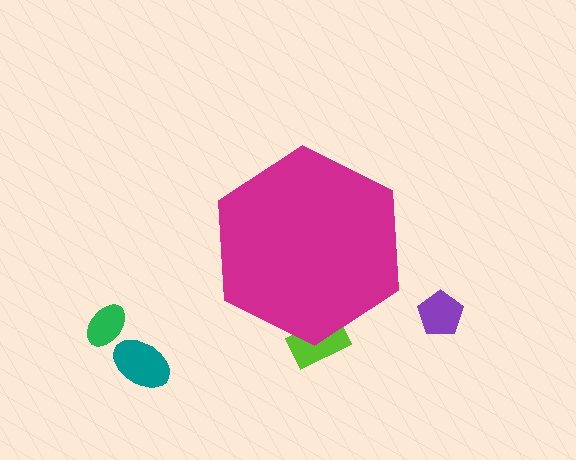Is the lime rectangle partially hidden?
Yes, the lime rectangle is partially hidden behind the magenta hexagon.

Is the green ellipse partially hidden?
No, the green ellipse is fully visible.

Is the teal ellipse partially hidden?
No, the teal ellipse is fully visible.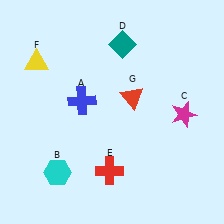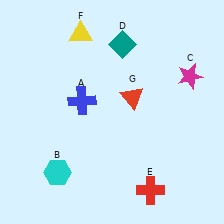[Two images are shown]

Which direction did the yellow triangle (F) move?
The yellow triangle (F) moved right.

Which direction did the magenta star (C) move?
The magenta star (C) moved up.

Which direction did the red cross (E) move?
The red cross (E) moved right.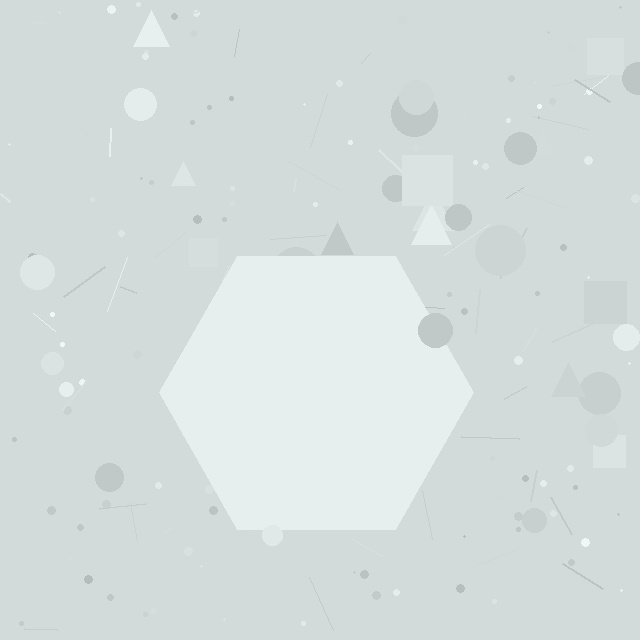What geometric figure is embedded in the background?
A hexagon is embedded in the background.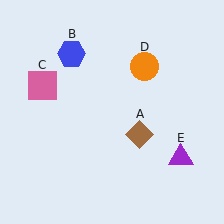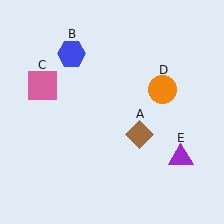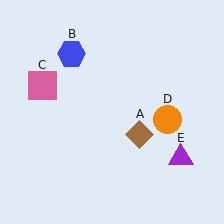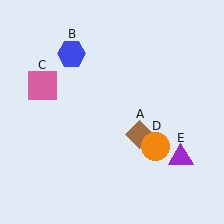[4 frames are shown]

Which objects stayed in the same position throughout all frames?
Brown diamond (object A) and blue hexagon (object B) and pink square (object C) and purple triangle (object E) remained stationary.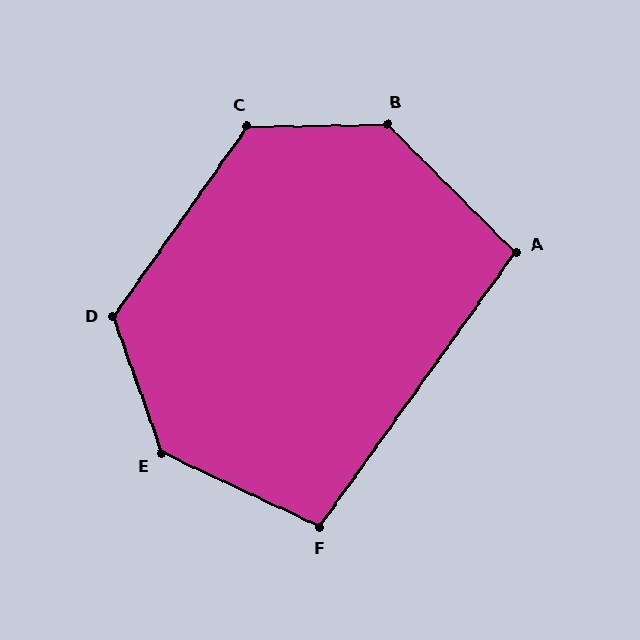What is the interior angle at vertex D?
Approximately 125 degrees (obtuse).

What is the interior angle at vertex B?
Approximately 134 degrees (obtuse).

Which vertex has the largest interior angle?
E, at approximately 135 degrees.